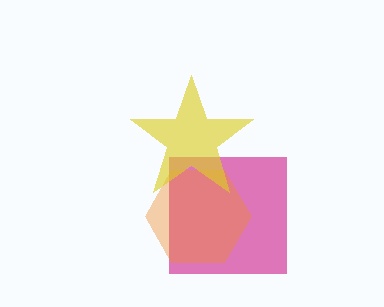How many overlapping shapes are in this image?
There are 3 overlapping shapes in the image.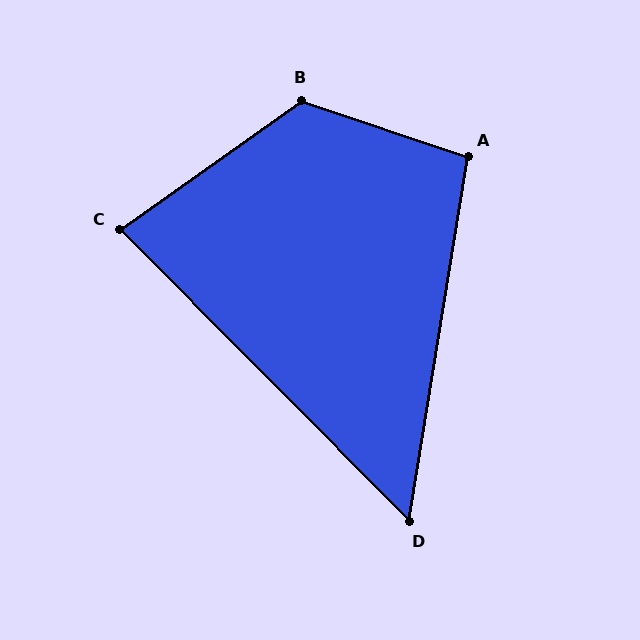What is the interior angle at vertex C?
Approximately 80 degrees (acute).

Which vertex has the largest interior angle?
B, at approximately 126 degrees.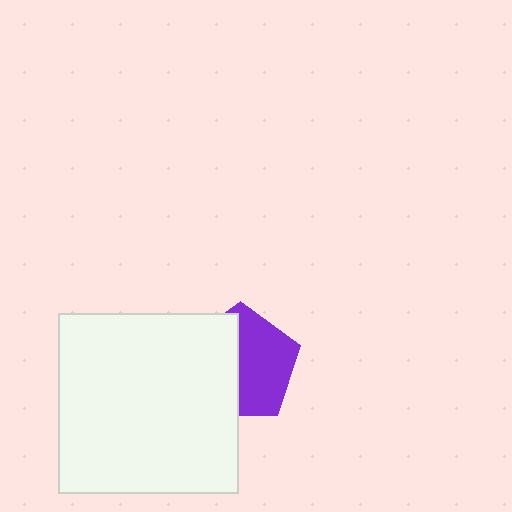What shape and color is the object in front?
The object in front is a white square.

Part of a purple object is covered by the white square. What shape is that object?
It is a pentagon.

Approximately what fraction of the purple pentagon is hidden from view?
Roughly 48% of the purple pentagon is hidden behind the white square.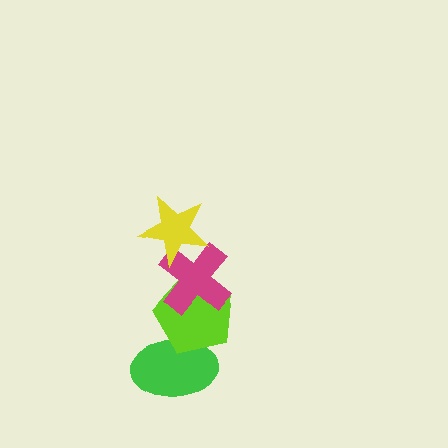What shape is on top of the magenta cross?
The yellow star is on top of the magenta cross.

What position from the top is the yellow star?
The yellow star is 1st from the top.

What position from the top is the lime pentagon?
The lime pentagon is 3rd from the top.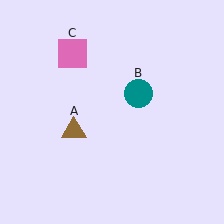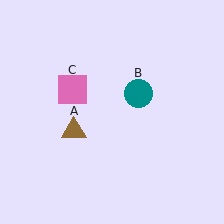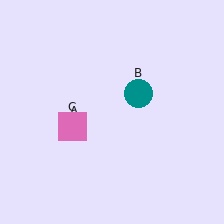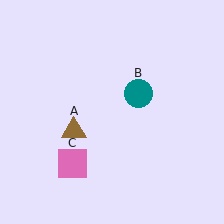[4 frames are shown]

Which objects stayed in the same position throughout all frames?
Brown triangle (object A) and teal circle (object B) remained stationary.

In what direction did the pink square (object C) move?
The pink square (object C) moved down.